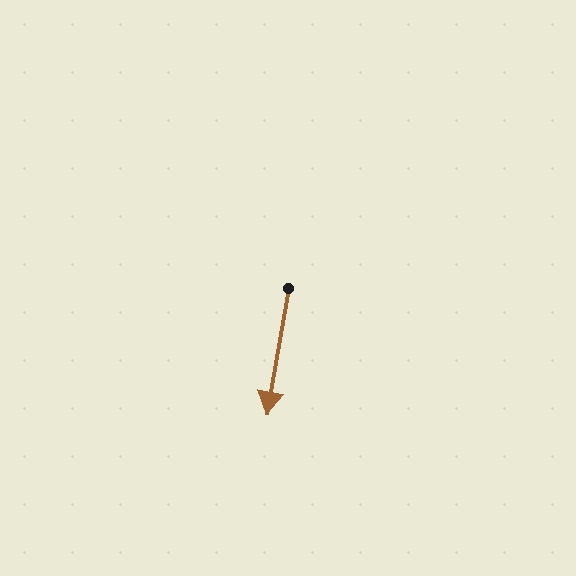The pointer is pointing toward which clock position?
Roughly 6 o'clock.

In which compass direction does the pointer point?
South.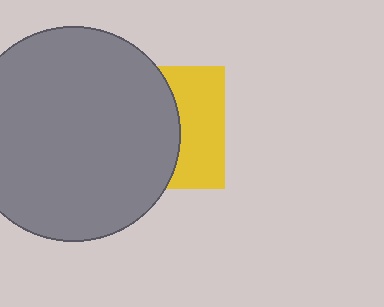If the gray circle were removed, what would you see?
You would see the complete yellow square.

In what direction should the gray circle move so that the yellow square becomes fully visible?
The gray circle should move left. That is the shortest direction to clear the overlap and leave the yellow square fully visible.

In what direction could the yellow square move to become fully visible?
The yellow square could move right. That would shift it out from behind the gray circle entirely.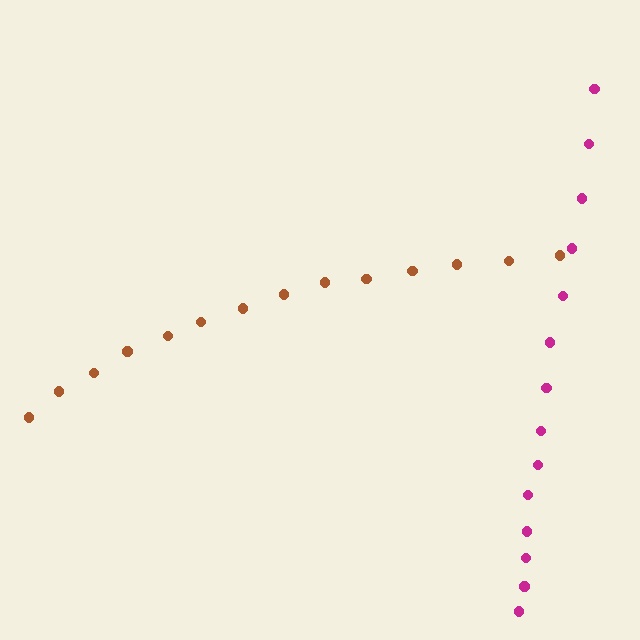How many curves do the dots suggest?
There are 2 distinct paths.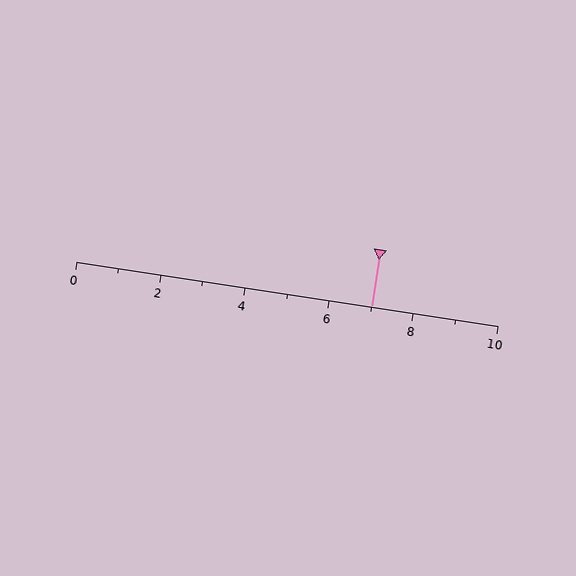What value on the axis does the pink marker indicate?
The marker indicates approximately 7.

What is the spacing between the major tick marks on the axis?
The major ticks are spaced 2 apart.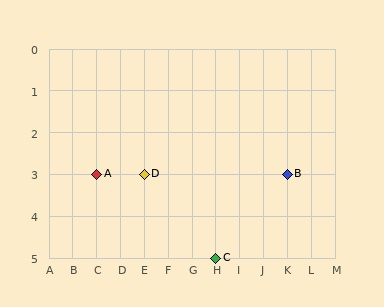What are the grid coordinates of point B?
Point B is at grid coordinates (K, 3).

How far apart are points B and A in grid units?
Points B and A are 8 columns apart.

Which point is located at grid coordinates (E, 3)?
Point D is at (E, 3).